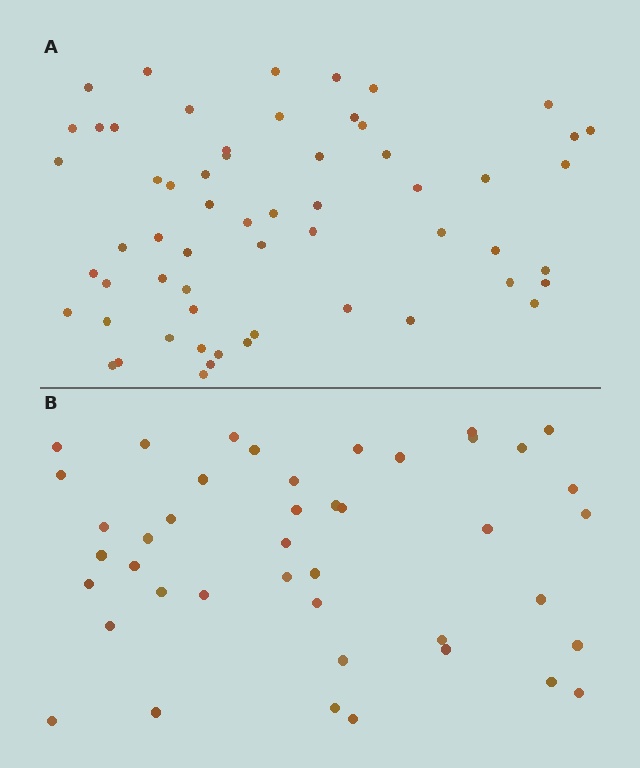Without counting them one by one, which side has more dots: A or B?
Region A (the top region) has more dots.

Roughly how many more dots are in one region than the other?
Region A has approximately 15 more dots than region B.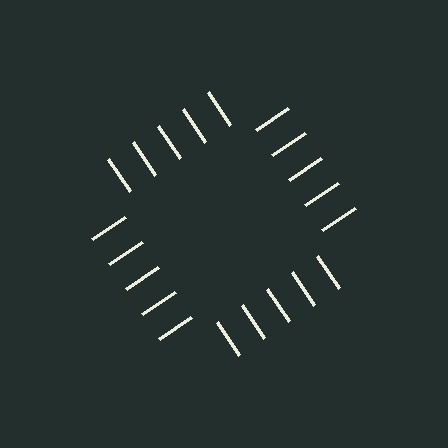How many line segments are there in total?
20 — 5 along each of the 4 edges.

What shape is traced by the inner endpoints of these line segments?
An illusory square — the line segments terminate on its edges but no continuous stroke is drawn.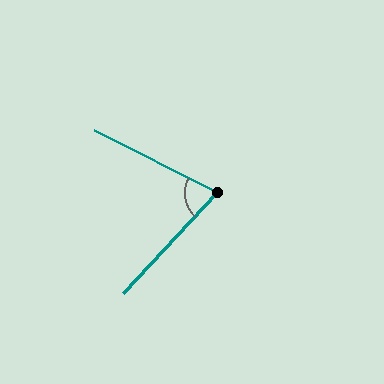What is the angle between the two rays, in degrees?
Approximately 74 degrees.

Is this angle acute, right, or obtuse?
It is acute.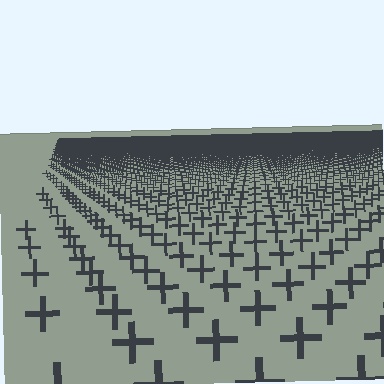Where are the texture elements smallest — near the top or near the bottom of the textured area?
Near the top.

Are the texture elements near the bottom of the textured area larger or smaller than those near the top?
Larger. Near the bottom, elements are closer to the viewer and appear at a bigger on-screen size.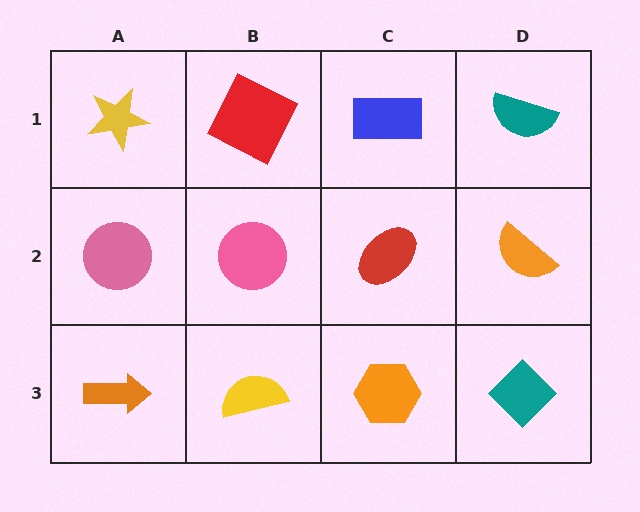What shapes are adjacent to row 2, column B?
A red square (row 1, column B), a yellow semicircle (row 3, column B), a pink circle (row 2, column A), a red ellipse (row 2, column C).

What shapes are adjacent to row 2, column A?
A yellow star (row 1, column A), an orange arrow (row 3, column A), a pink circle (row 2, column B).